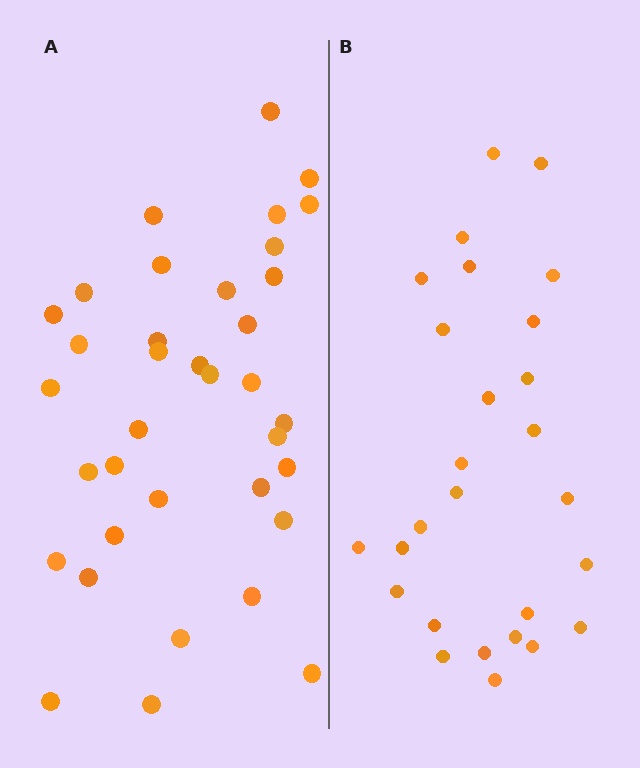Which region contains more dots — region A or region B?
Region A (the left region) has more dots.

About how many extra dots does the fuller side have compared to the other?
Region A has roughly 8 or so more dots than region B.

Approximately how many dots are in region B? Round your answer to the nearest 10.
About 30 dots. (The exact count is 27, which rounds to 30.)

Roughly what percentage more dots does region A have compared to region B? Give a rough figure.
About 35% more.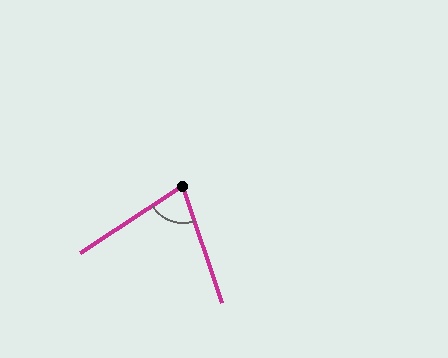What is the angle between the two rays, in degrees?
Approximately 75 degrees.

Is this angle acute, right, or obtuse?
It is acute.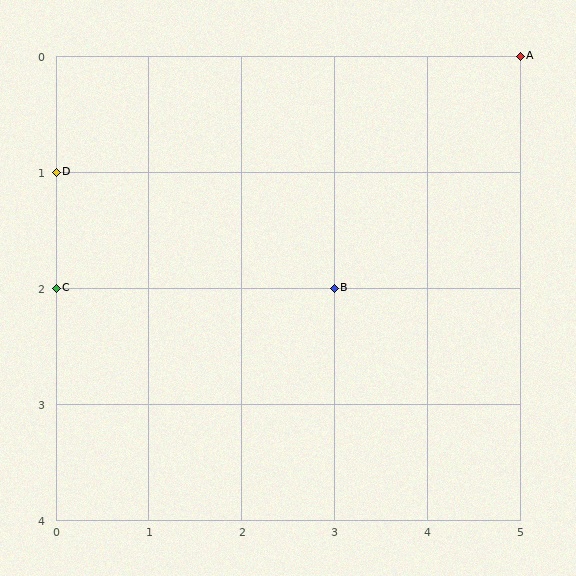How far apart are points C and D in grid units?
Points C and D are 1 row apart.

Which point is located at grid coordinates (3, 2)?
Point B is at (3, 2).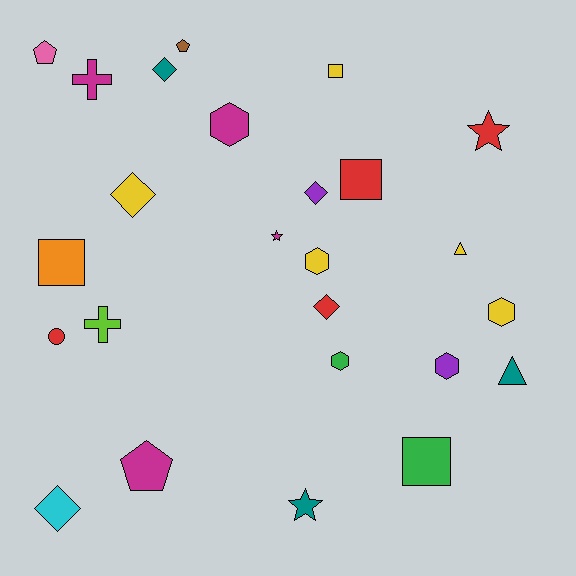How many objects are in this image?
There are 25 objects.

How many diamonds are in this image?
There are 5 diamonds.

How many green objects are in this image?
There are 2 green objects.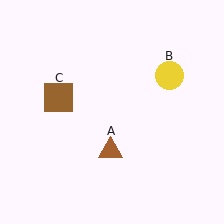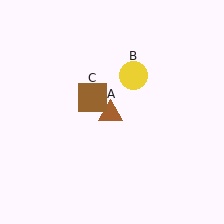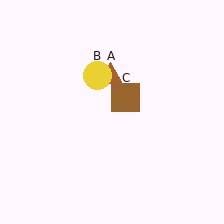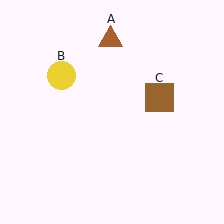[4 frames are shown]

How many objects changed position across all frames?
3 objects changed position: brown triangle (object A), yellow circle (object B), brown square (object C).